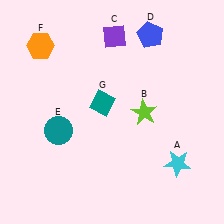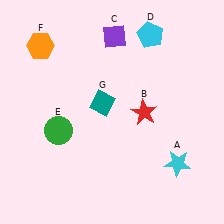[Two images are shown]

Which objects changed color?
B changed from lime to red. D changed from blue to cyan. E changed from teal to green.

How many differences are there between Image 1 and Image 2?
There are 3 differences between the two images.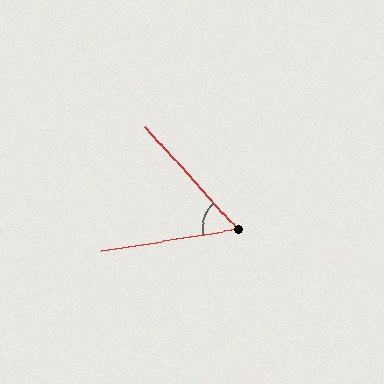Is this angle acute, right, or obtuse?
It is acute.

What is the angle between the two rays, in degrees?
Approximately 57 degrees.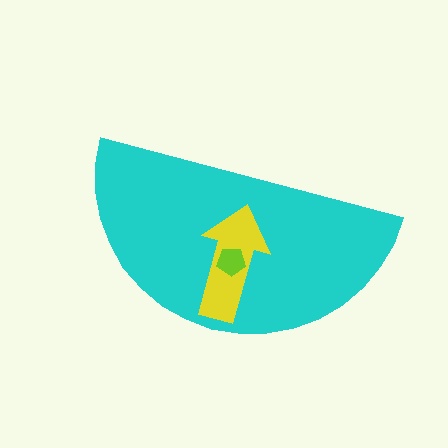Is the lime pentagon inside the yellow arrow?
Yes.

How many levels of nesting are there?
3.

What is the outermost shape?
The cyan semicircle.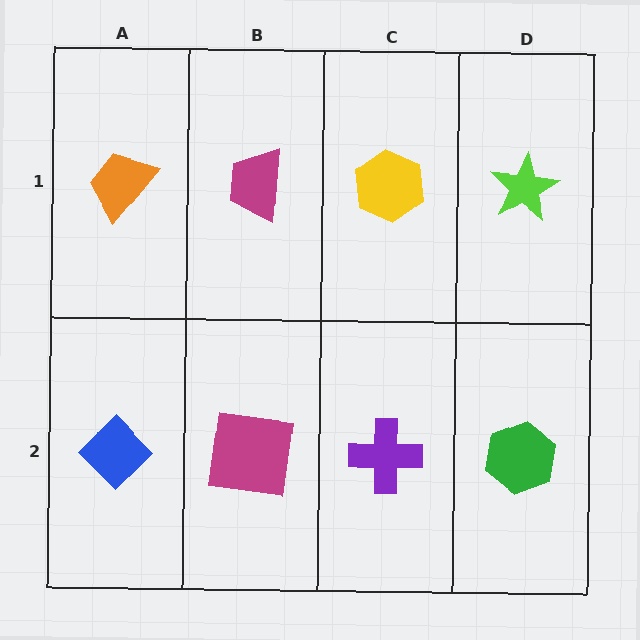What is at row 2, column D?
A green hexagon.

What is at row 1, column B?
A magenta trapezoid.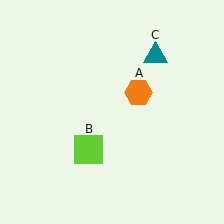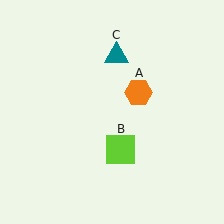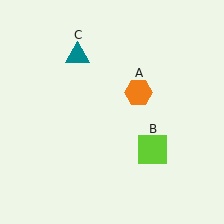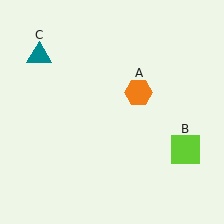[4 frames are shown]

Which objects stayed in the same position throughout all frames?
Orange hexagon (object A) remained stationary.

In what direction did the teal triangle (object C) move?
The teal triangle (object C) moved left.